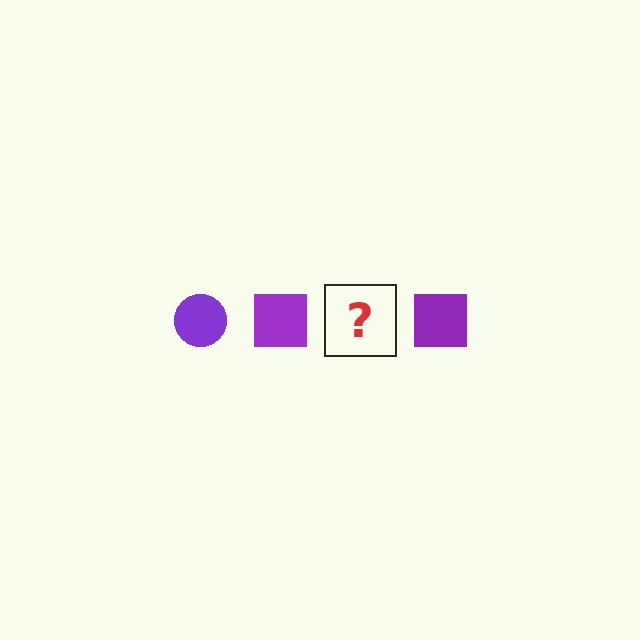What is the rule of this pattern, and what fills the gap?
The rule is that the pattern cycles through circle, square shapes in purple. The gap should be filled with a purple circle.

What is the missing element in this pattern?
The missing element is a purple circle.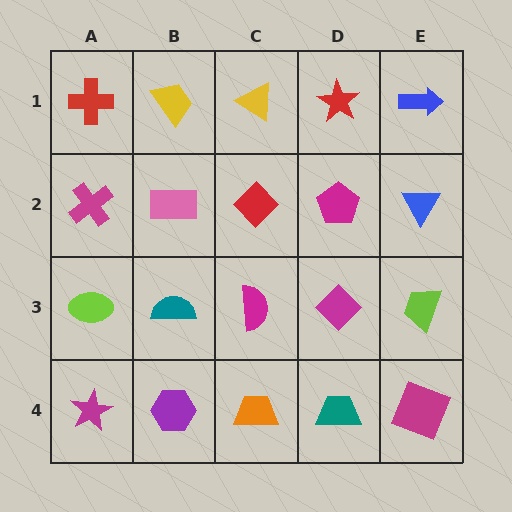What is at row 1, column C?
A yellow triangle.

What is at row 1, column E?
A blue arrow.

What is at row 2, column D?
A magenta pentagon.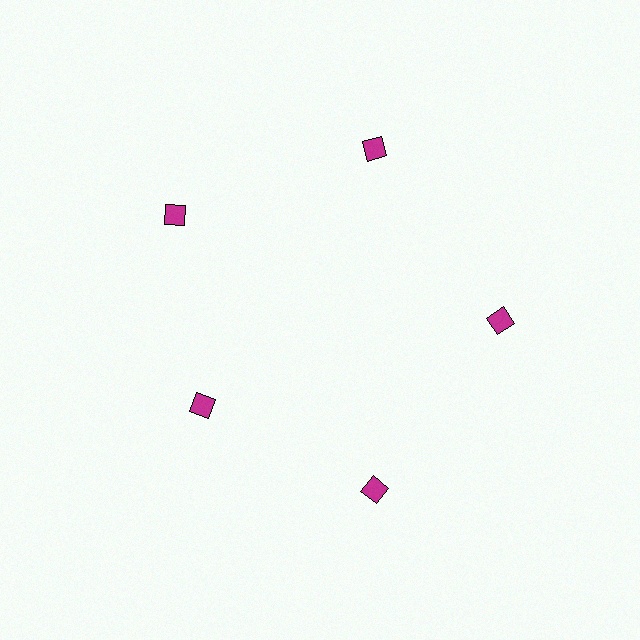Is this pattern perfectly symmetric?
No. The 5 magenta diamonds are arranged in a ring, but one element near the 8 o'clock position is pulled inward toward the center, breaking the 5-fold rotational symmetry.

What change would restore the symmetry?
The symmetry would be restored by moving it outward, back onto the ring so that all 5 diamonds sit at equal angles and equal distance from the center.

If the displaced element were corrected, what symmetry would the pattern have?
It would have 5-fold rotational symmetry — the pattern would map onto itself every 72 degrees.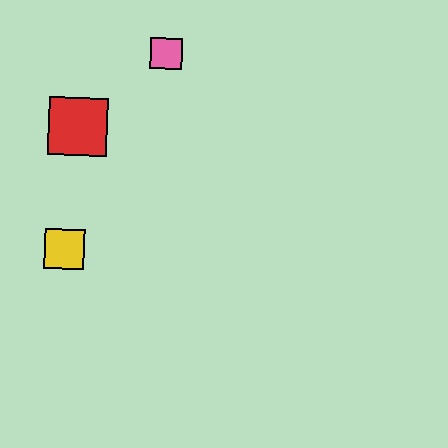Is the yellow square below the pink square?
Yes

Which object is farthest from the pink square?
The yellow square is farthest from the pink square.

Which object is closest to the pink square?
The red square is closest to the pink square.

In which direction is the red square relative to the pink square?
The red square is to the left of the pink square.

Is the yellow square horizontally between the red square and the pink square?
No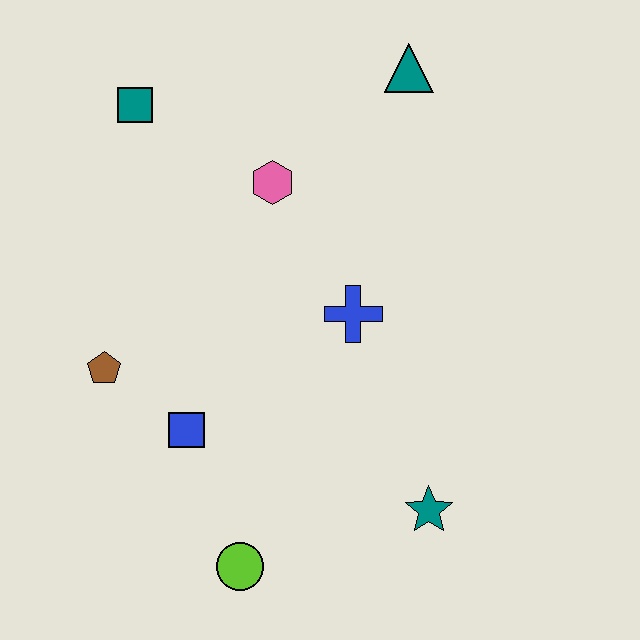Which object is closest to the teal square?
The pink hexagon is closest to the teal square.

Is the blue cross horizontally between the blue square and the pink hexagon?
No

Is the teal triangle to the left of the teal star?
Yes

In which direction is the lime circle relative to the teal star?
The lime circle is to the left of the teal star.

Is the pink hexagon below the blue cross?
No